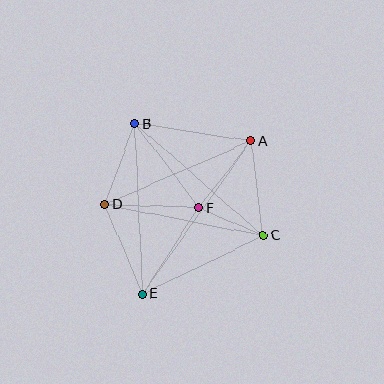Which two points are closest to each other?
Points C and F are closest to each other.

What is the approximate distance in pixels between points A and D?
The distance between A and D is approximately 159 pixels.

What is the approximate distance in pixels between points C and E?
The distance between C and E is approximately 134 pixels.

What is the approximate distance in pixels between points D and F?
The distance between D and F is approximately 94 pixels.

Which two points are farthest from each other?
Points A and E are farthest from each other.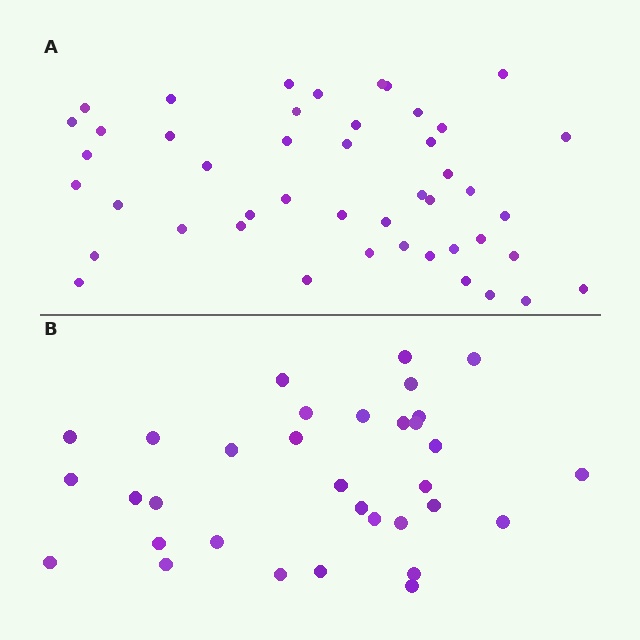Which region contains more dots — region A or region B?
Region A (the top region) has more dots.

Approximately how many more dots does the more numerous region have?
Region A has approximately 15 more dots than region B.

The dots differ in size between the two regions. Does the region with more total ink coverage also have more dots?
No. Region B has more total ink coverage because its dots are larger, but region A actually contains more individual dots. Total area can be misleading — the number of items is what matters here.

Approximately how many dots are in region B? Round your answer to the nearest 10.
About 30 dots. (The exact count is 33, which rounds to 30.)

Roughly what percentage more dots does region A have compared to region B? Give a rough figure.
About 40% more.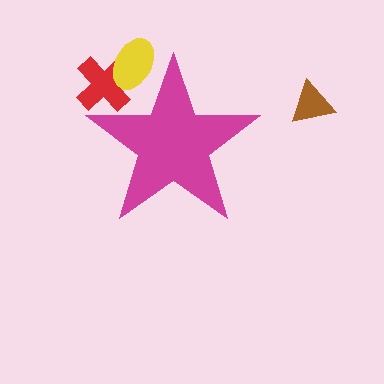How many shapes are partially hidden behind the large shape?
2 shapes are partially hidden.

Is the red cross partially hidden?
Yes, the red cross is partially hidden behind the magenta star.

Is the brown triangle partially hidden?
No, the brown triangle is fully visible.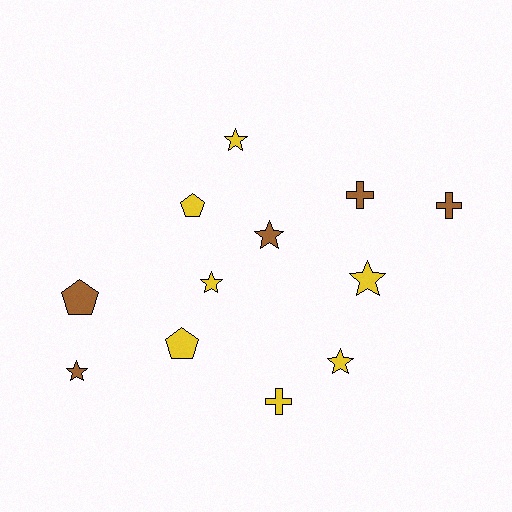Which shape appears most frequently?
Star, with 6 objects.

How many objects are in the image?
There are 12 objects.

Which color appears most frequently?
Yellow, with 7 objects.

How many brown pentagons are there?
There is 1 brown pentagon.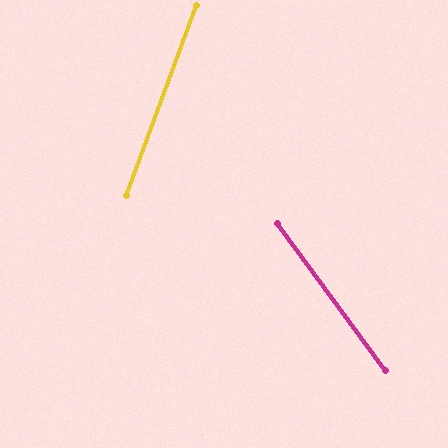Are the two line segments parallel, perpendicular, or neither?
Neither parallel nor perpendicular — they differ by about 57°.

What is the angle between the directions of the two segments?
Approximately 57 degrees.